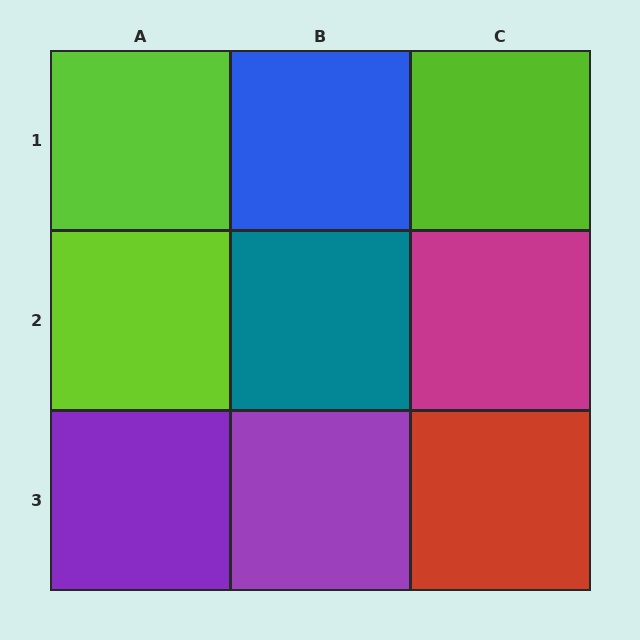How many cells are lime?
3 cells are lime.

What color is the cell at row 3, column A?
Purple.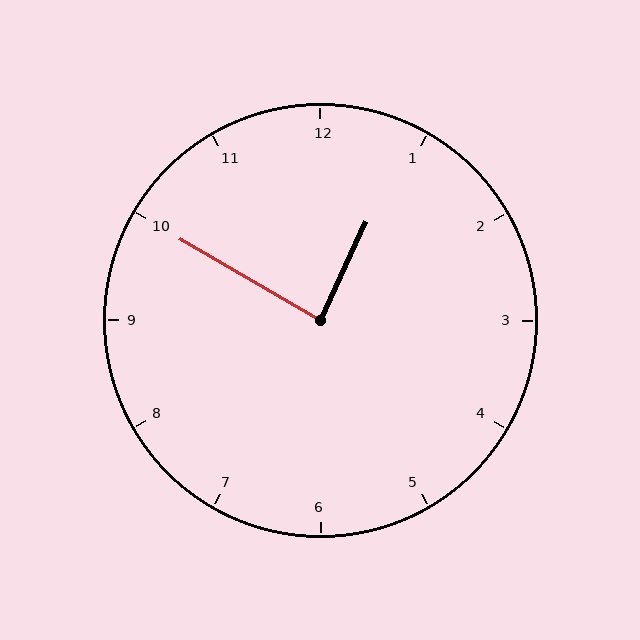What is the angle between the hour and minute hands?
Approximately 85 degrees.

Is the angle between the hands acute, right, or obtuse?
It is right.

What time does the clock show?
12:50.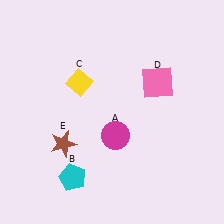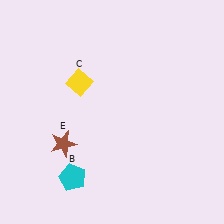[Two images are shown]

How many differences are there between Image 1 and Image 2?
There are 2 differences between the two images.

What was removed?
The pink square (D), the magenta circle (A) were removed in Image 2.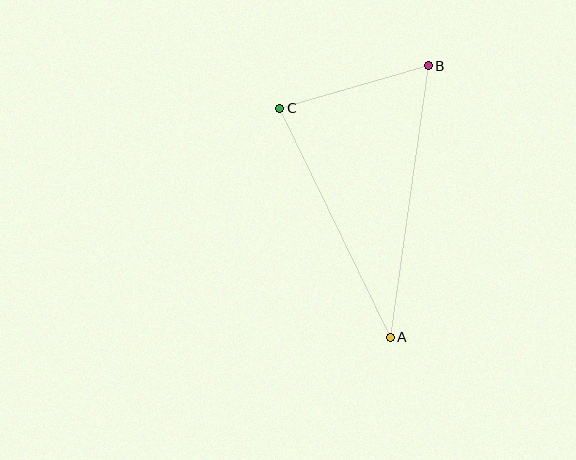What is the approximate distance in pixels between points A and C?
The distance between A and C is approximately 254 pixels.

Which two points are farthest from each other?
Points A and B are farthest from each other.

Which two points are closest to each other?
Points B and C are closest to each other.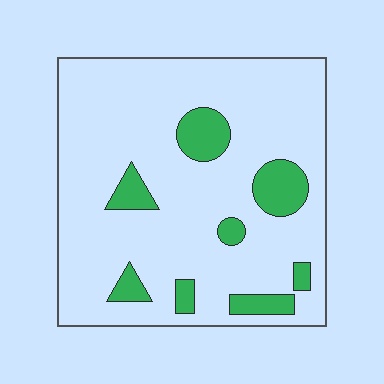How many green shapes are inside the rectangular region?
8.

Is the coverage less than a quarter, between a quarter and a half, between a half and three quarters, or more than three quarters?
Less than a quarter.